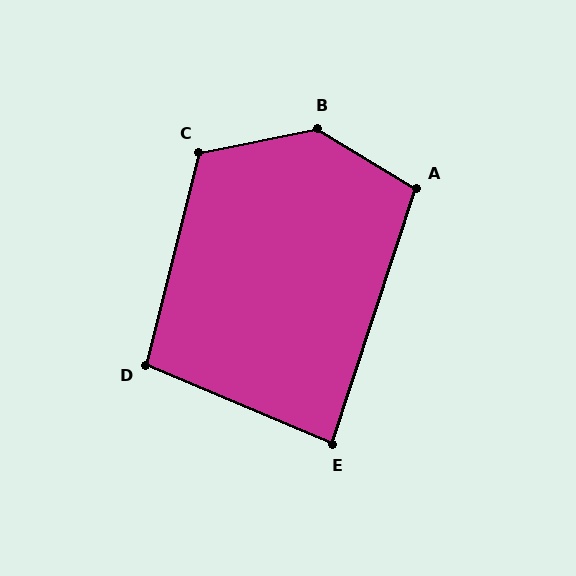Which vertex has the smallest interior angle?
E, at approximately 85 degrees.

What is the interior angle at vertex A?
Approximately 103 degrees (obtuse).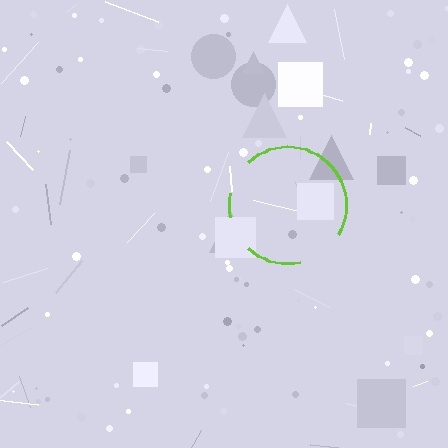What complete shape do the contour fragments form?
The contour fragments form a circle.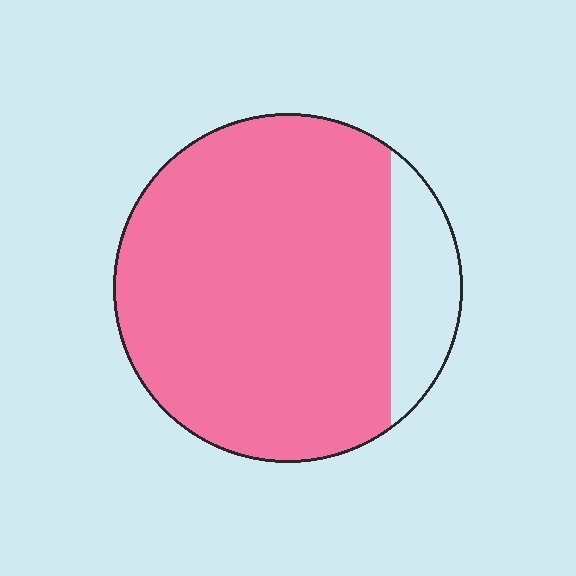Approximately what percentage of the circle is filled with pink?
Approximately 85%.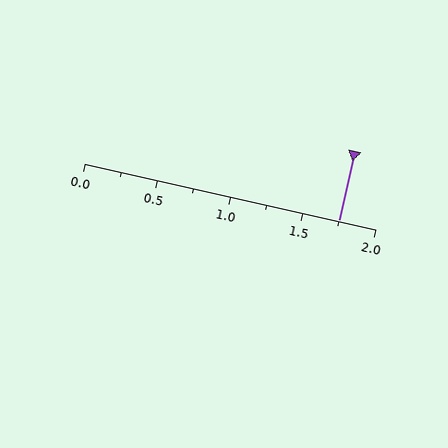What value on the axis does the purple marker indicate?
The marker indicates approximately 1.75.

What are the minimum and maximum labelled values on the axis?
The axis runs from 0.0 to 2.0.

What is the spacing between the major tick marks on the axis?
The major ticks are spaced 0.5 apart.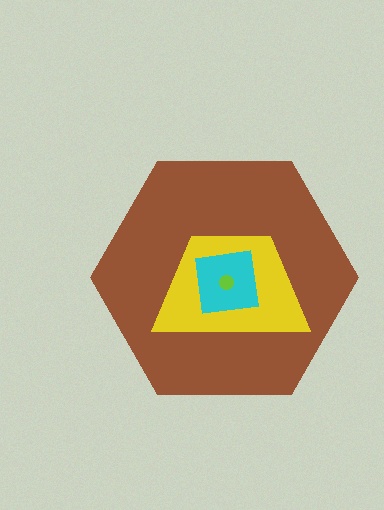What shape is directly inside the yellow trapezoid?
The cyan square.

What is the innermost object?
The lime circle.